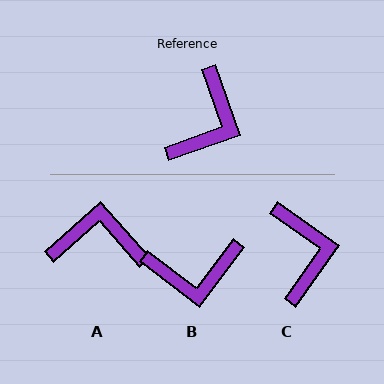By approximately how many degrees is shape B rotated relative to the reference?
Approximately 56 degrees clockwise.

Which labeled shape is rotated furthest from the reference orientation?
A, about 112 degrees away.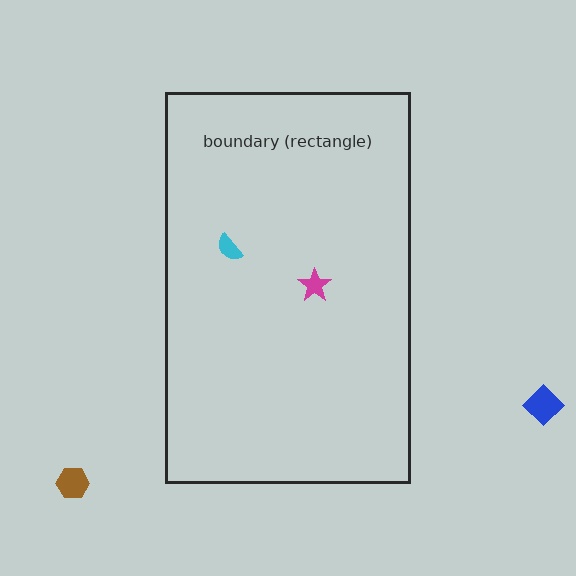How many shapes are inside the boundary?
2 inside, 2 outside.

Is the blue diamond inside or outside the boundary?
Outside.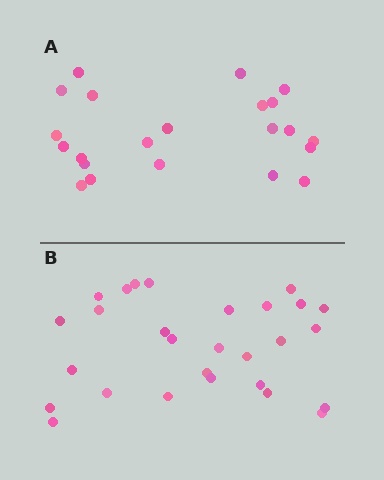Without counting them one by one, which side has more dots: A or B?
Region B (the bottom region) has more dots.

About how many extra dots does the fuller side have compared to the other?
Region B has about 6 more dots than region A.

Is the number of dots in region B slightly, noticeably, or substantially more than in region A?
Region B has noticeably more, but not dramatically so. The ratio is roughly 1.3 to 1.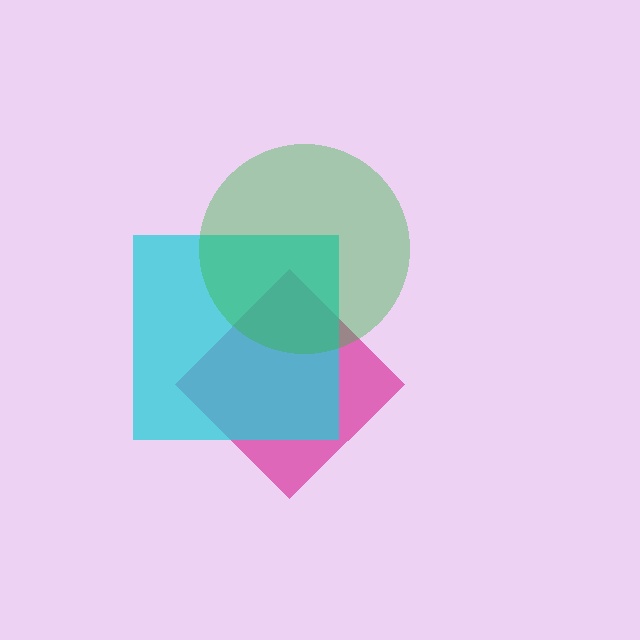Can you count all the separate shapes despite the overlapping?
Yes, there are 3 separate shapes.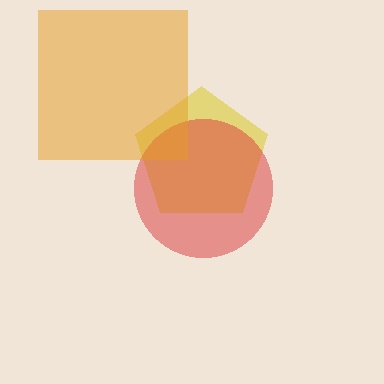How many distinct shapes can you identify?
There are 3 distinct shapes: a yellow pentagon, a red circle, an orange square.